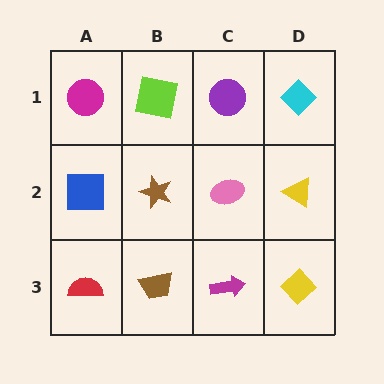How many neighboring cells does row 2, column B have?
4.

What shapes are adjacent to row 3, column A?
A blue square (row 2, column A), a brown trapezoid (row 3, column B).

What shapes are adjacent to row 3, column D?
A yellow triangle (row 2, column D), a magenta arrow (row 3, column C).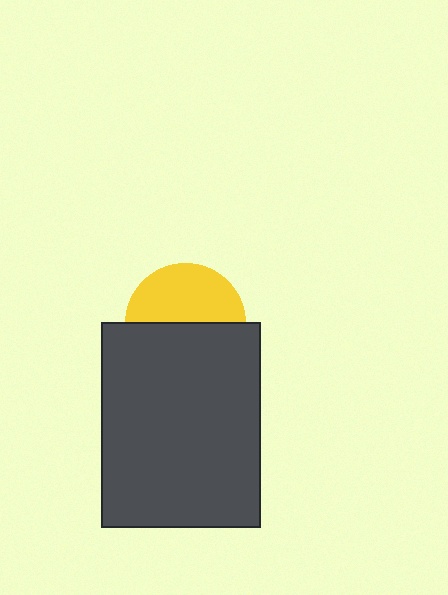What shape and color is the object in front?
The object in front is a dark gray rectangle.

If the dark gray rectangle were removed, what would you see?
You would see the complete yellow circle.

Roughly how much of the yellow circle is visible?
About half of it is visible (roughly 48%).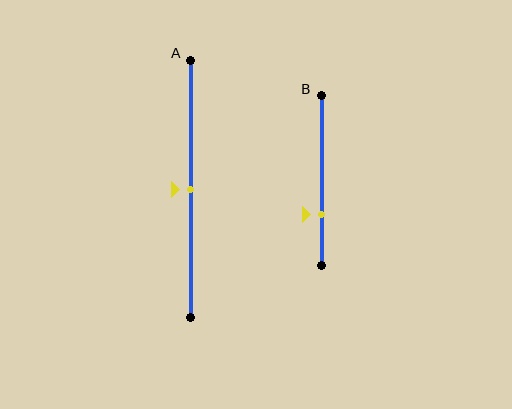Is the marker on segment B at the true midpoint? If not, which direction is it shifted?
No, the marker on segment B is shifted downward by about 20% of the segment length.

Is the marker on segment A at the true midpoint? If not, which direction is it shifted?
Yes, the marker on segment A is at the true midpoint.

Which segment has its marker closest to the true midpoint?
Segment A has its marker closest to the true midpoint.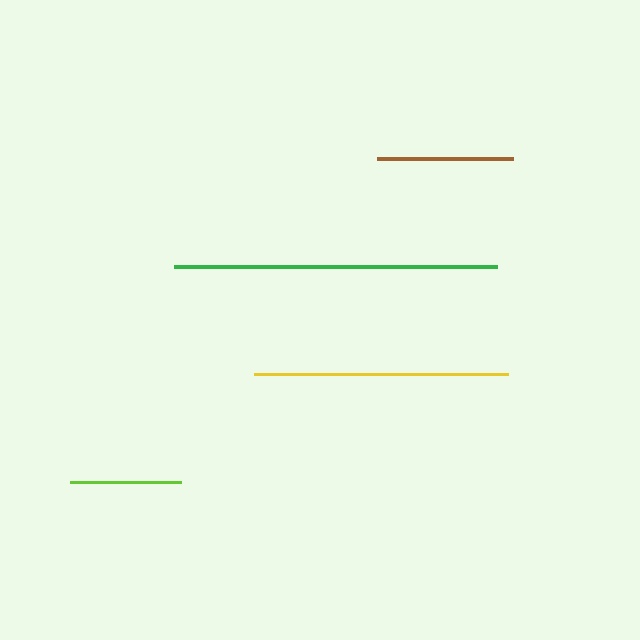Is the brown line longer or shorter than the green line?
The green line is longer than the brown line.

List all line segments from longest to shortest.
From longest to shortest: green, yellow, brown, lime.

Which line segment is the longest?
The green line is the longest at approximately 323 pixels.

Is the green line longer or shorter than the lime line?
The green line is longer than the lime line.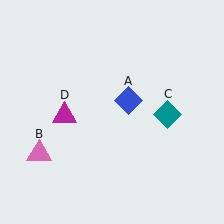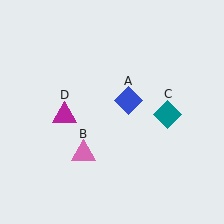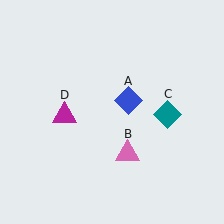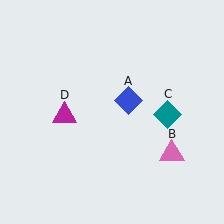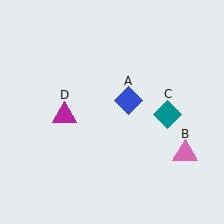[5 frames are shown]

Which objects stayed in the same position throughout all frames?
Blue diamond (object A) and teal diamond (object C) and magenta triangle (object D) remained stationary.